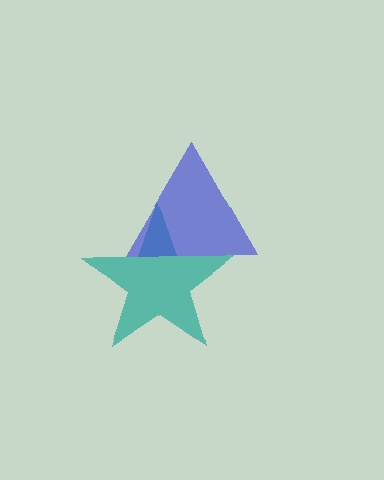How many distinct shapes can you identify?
There are 2 distinct shapes: a teal star, a blue triangle.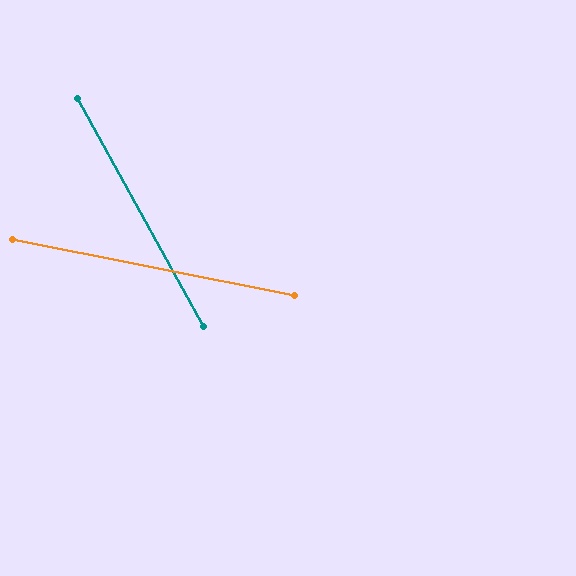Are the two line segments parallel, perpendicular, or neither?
Neither parallel nor perpendicular — they differ by about 50°.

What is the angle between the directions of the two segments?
Approximately 50 degrees.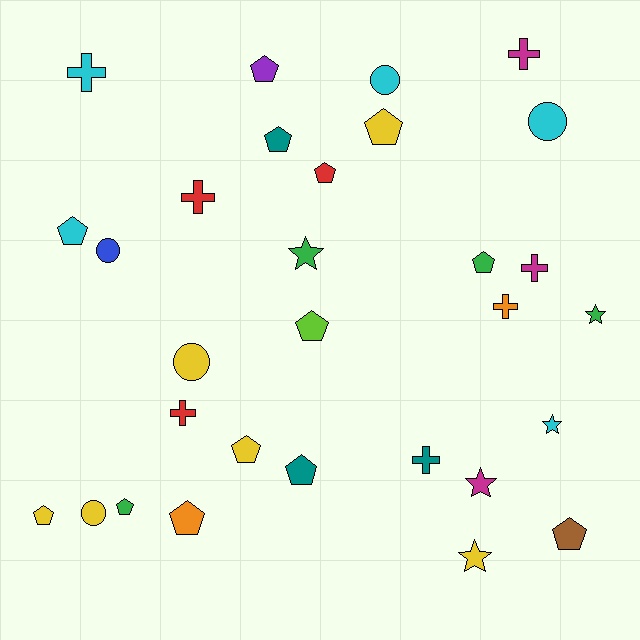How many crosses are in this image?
There are 7 crosses.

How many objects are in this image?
There are 30 objects.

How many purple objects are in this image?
There is 1 purple object.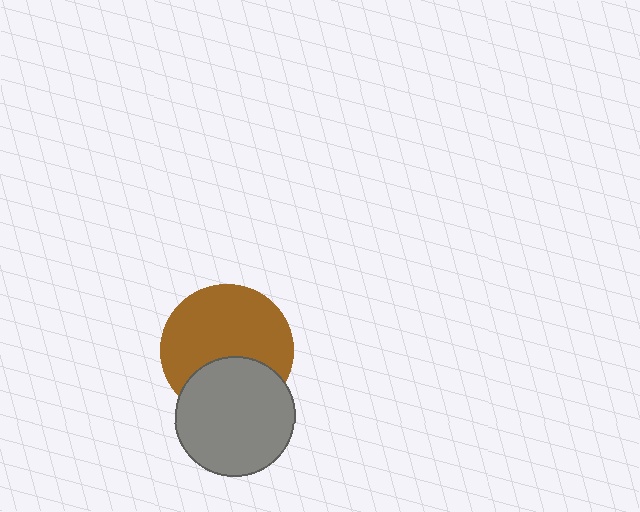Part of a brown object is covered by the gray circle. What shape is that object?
It is a circle.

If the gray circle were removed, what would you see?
You would see the complete brown circle.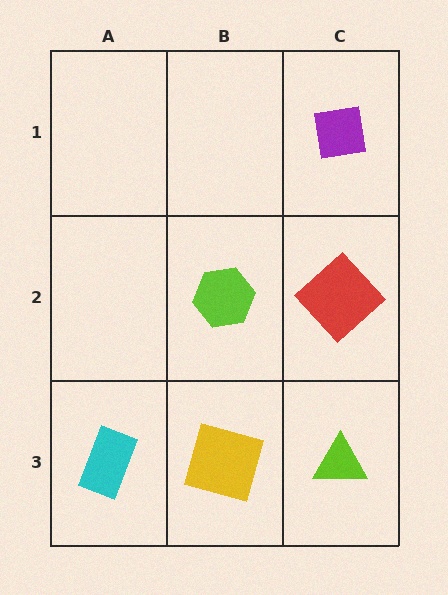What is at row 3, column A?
A cyan rectangle.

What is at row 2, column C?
A red diamond.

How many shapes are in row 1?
1 shape.